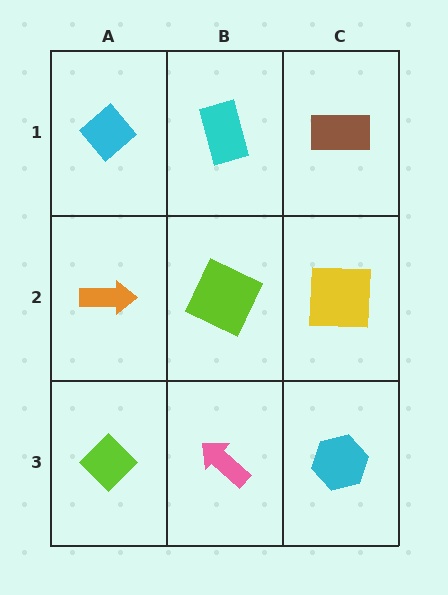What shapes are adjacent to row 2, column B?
A cyan rectangle (row 1, column B), a pink arrow (row 3, column B), an orange arrow (row 2, column A), a yellow square (row 2, column C).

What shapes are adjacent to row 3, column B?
A lime square (row 2, column B), a lime diamond (row 3, column A), a cyan hexagon (row 3, column C).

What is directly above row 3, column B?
A lime square.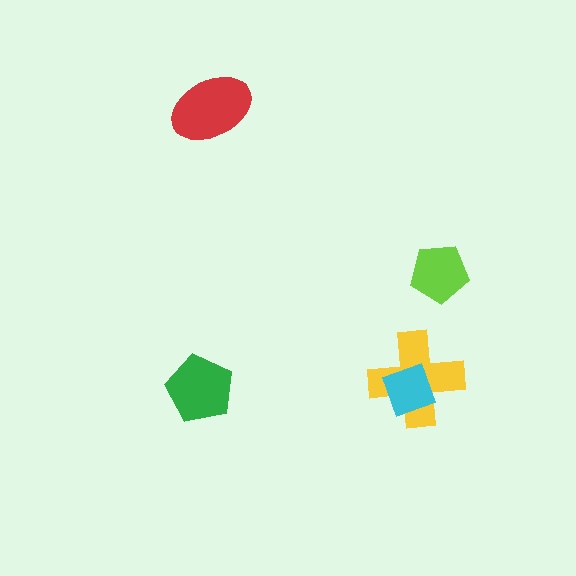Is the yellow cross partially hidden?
Yes, it is partially covered by another shape.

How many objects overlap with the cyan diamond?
1 object overlaps with the cyan diamond.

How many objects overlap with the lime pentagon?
0 objects overlap with the lime pentagon.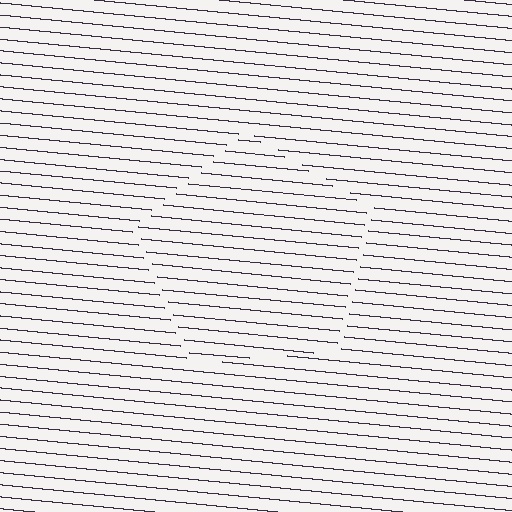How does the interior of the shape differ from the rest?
The interior of the shape contains the same grating, shifted by half a period — the contour is defined by the phase discontinuity where line-ends from the inner and outer gratings abut.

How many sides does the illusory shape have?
5 sides — the line-ends trace a pentagon.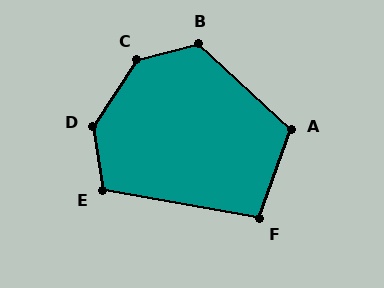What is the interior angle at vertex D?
Approximately 138 degrees (obtuse).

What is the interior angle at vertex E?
Approximately 109 degrees (obtuse).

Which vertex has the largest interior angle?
C, at approximately 138 degrees.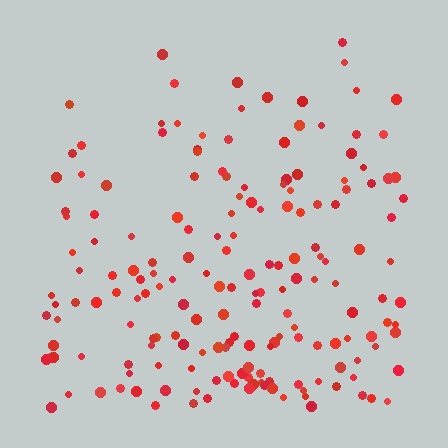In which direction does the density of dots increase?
From top to bottom, with the bottom side densest.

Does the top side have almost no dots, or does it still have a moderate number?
Still a moderate number, just noticeably fewer than the bottom.